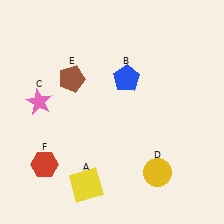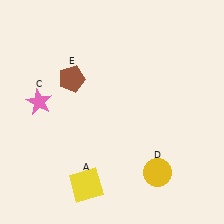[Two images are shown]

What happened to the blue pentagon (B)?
The blue pentagon (B) was removed in Image 2. It was in the top-right area of Image 1.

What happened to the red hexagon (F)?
The red hexagon (F) was removed in Image 2. It was in the bottom-left area of Image 1.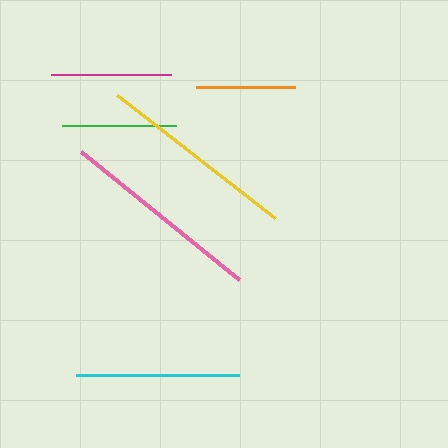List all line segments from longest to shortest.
From longest to shortest: pink, yellow, cyan, magenta, green, orange.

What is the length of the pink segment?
The pink segment is approximately 203 pixels long.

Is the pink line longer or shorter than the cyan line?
The pink line is longer than the cyan line.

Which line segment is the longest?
The pink line is the longest at approximately 203 pixels.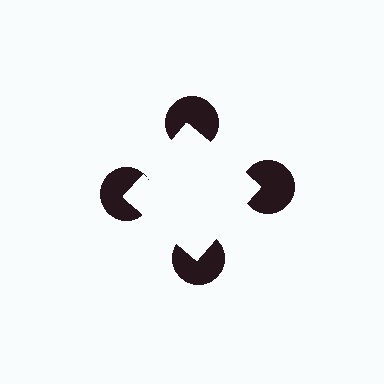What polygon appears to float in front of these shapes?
An illusory square — its edges are inferred from the aligned wedge cuts in the pac-man discs, not physically drawn.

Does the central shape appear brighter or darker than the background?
It typically appears slightly brighter than the background, even though no actual brightness change is drawn.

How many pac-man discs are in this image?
There are 4 — one at each vertex of the illusory square.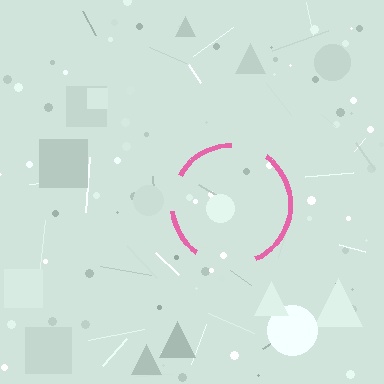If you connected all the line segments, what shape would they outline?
They would outline a circle.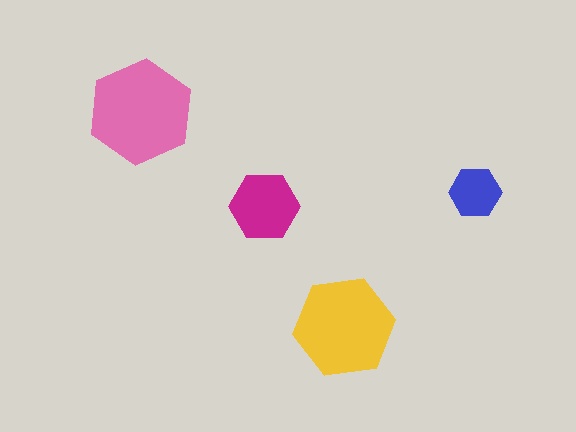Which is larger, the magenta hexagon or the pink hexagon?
The pink one.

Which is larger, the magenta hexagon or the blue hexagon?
The magenta one.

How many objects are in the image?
There are 4 objects in the image.